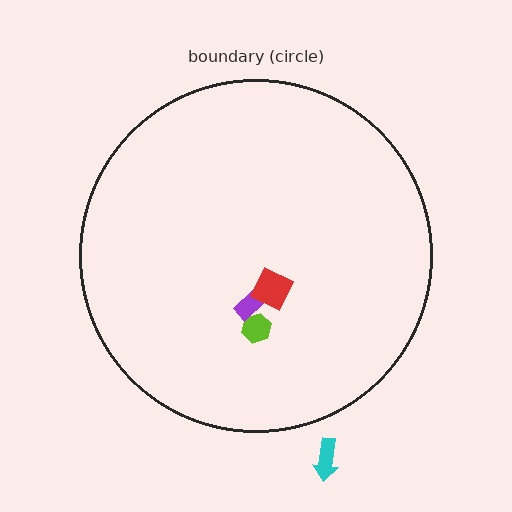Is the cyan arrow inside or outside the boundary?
Outside.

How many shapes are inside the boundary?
3 inside, 1 outside.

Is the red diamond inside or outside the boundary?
Inside.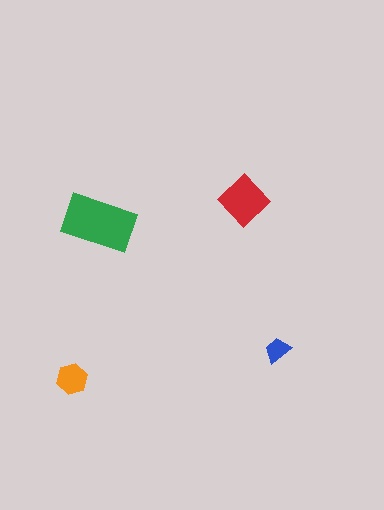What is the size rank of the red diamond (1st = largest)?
2nd.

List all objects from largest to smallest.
The green rectangle, the red diamond, the orange hexagon, the blue trapezoid.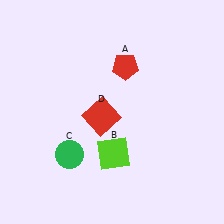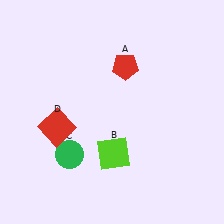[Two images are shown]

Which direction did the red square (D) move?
The red square (D) moved left.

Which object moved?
The red square (D) moved left.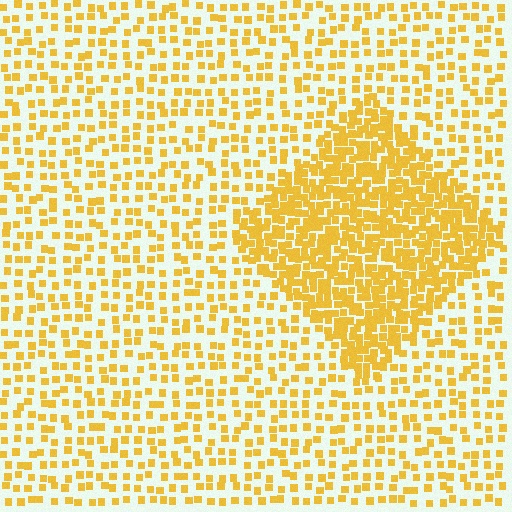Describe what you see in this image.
The image contains small yellow elements arranged at two different densities. A diamond-shaped region is visible where the elements are more densely packed than the surrounding area.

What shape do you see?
I see a diamond.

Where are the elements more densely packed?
The elements are more densely packed inside the diamond boundary.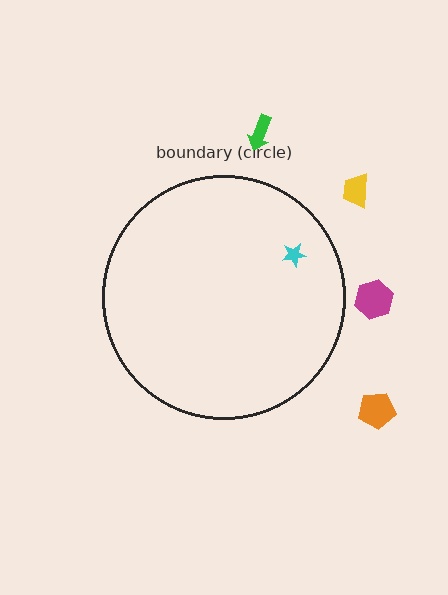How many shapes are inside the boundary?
1 inside, 4 outside.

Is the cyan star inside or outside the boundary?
Inside.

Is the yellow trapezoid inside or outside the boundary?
Outside.